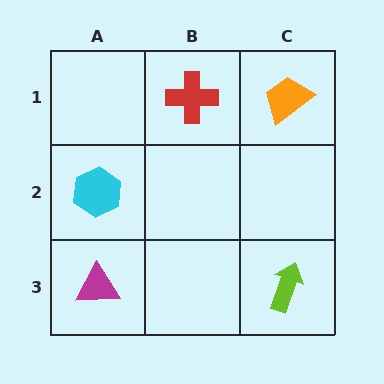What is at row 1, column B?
A red cross.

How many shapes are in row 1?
2 shapes.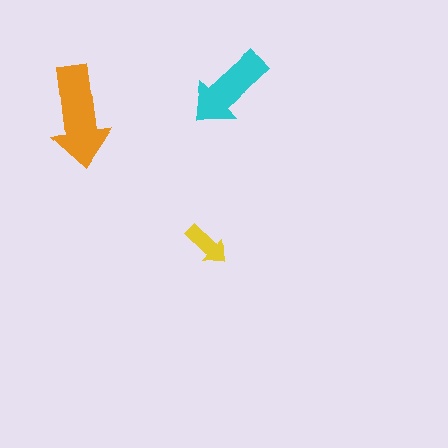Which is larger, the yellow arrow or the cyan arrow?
The cyan one.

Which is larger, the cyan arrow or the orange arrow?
The orange one.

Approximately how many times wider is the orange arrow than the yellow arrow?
About 2 times wider.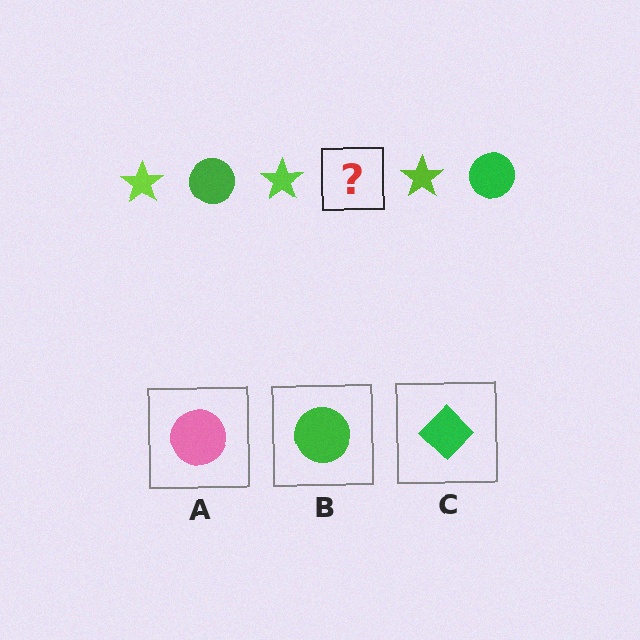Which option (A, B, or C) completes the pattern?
B.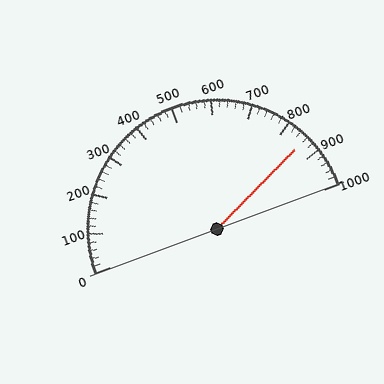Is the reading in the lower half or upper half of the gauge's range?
The reading is in the upper half of the range (0 to 1000).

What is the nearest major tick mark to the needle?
The nearest major tick mark is 900.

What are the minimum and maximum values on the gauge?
The gauge ranges from 0 to 1000.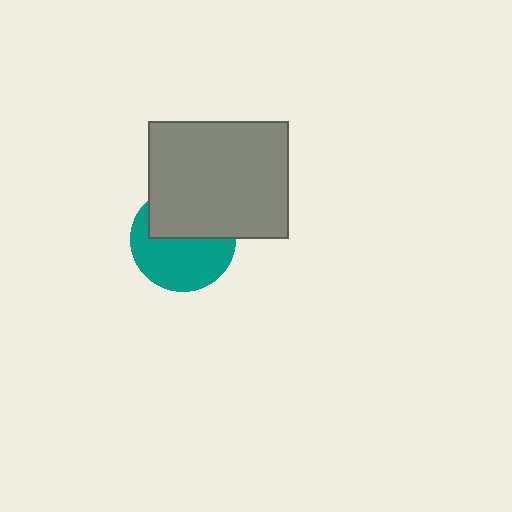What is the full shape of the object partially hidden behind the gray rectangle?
The partially hidden object is a teal circle.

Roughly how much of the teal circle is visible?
About half of it is visible (roughly 56%).